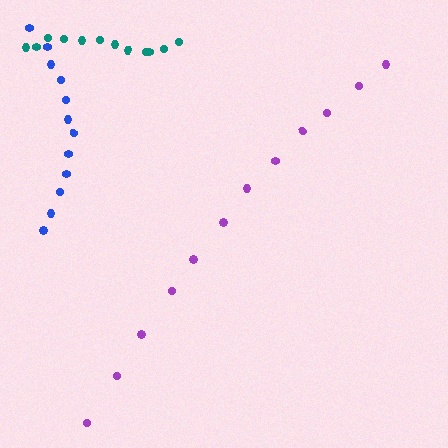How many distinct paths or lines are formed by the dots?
There are 3 distinct paths.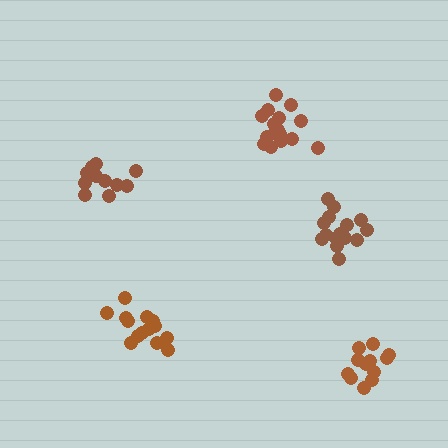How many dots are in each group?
Group 1: 15 dots, Group 2: 12 dots, Group 3: 14 dots, Group 4: 11 dots, Group 5: 17 dots (69 total).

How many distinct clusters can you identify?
There are 5 distinct clusters.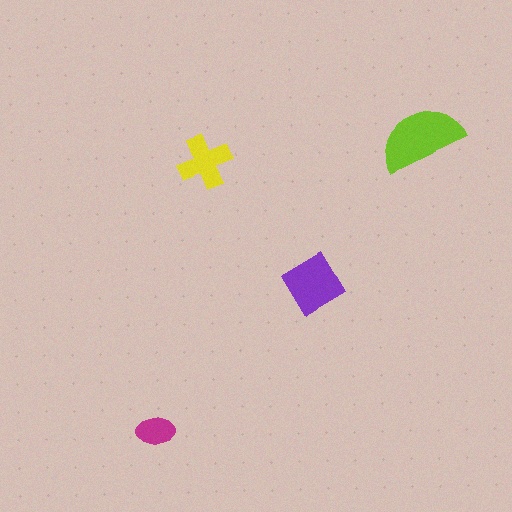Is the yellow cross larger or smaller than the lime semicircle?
Smaller.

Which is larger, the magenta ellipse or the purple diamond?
The purple diamond.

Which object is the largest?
The lime semicircle.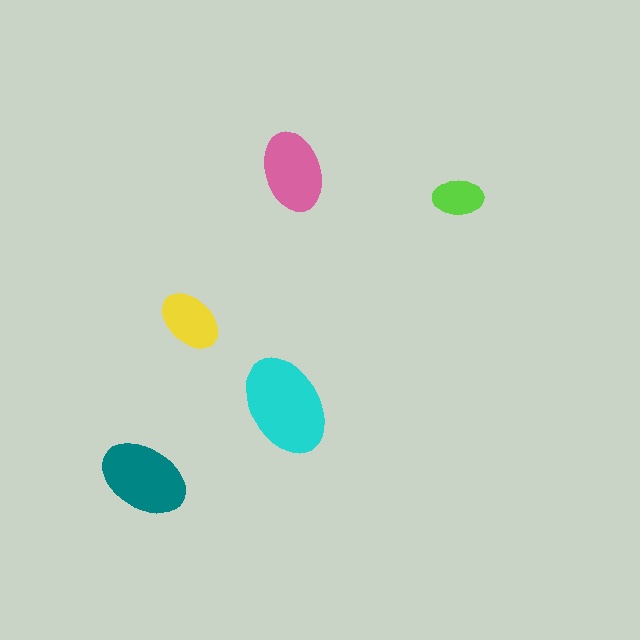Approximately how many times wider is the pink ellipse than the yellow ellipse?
About 1.5 times wider.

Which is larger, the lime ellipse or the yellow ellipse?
The yellow one.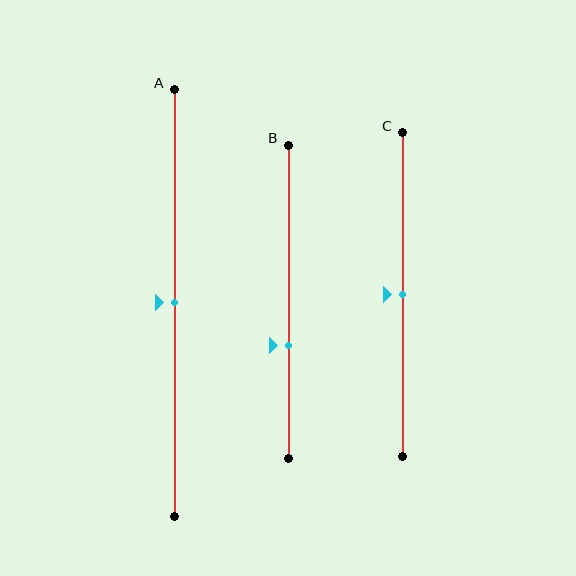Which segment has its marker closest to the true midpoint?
Segment A has its marker closest to the true midpoint.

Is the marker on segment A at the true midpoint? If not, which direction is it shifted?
Yes, the marker on segment A is at the true midpoint.